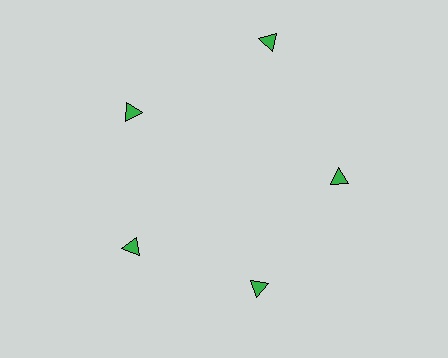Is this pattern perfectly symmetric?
No. The 5 green triangles are arranged in a ring, but one element near the 1 o'clock position is pushed outward from the center, breaking the 5-fold rotational symmetry.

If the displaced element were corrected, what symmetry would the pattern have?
It would have 5-fold rotational symmetry — the pattern would map onto itself every 72 degrees.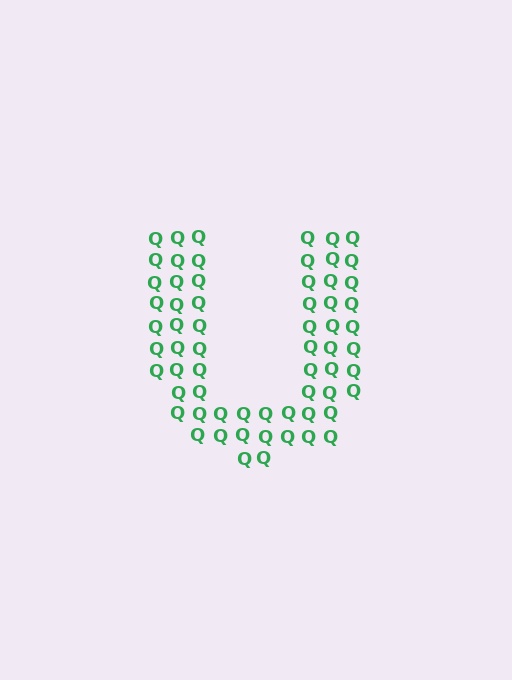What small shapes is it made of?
It is made of small letter Q's.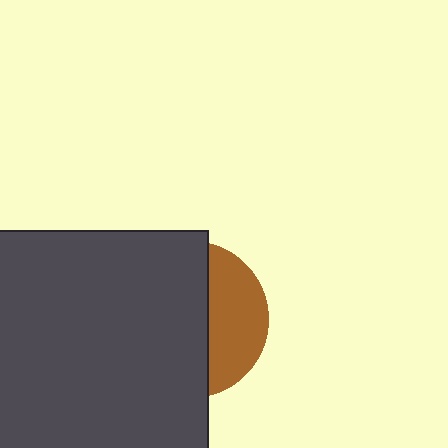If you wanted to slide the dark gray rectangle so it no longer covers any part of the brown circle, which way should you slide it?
Slide it left — that is the most direct way to separate the two shapes.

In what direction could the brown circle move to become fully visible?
The brown circle could move right. That would shift it out from behind the dark gray rectangle entirely.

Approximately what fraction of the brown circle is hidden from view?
Roughly 65% of the brown circle is hidden behind the dark gray rectangle.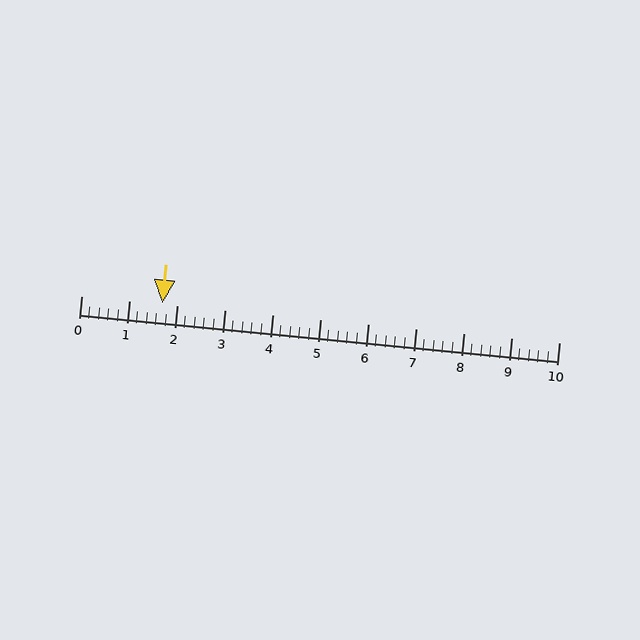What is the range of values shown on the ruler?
The ruler shows values from 0 to 10.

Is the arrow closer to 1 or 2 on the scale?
The arrow is closer to 2.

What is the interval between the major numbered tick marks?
The major tick marks are spaced 1 units apart.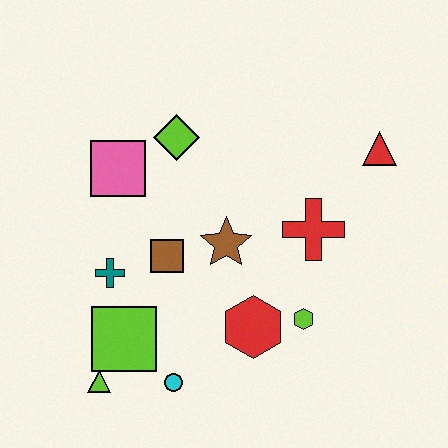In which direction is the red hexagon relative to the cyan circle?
The red hexagon is to the right of the cyan circle.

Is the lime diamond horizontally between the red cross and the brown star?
No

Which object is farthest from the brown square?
The red triangle is farthest from the brown square.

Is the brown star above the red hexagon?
Yes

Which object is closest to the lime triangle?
The lime square is closest to the lime triangle.